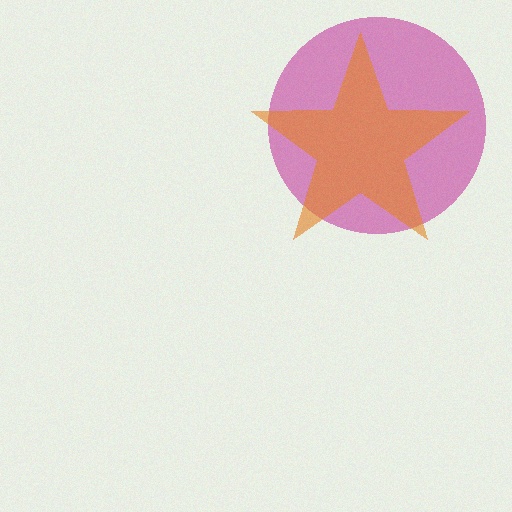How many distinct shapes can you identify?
There are 2 distinct shapes: a magenta circle, an orange star.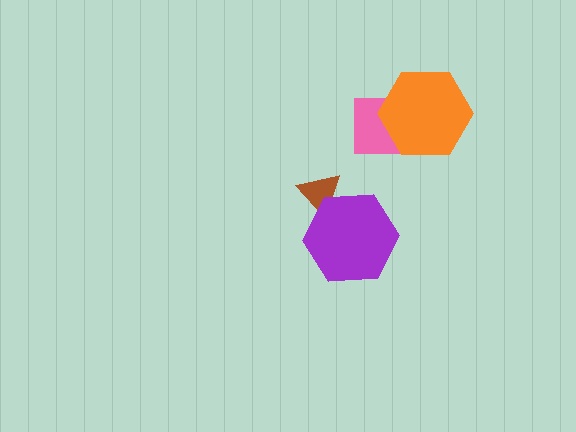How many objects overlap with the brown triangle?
1 object overlaps with the brown triangle.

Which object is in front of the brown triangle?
The purple hexagon is in front of the brown triangle.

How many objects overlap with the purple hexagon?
1 object overlaps with the purple hexagon.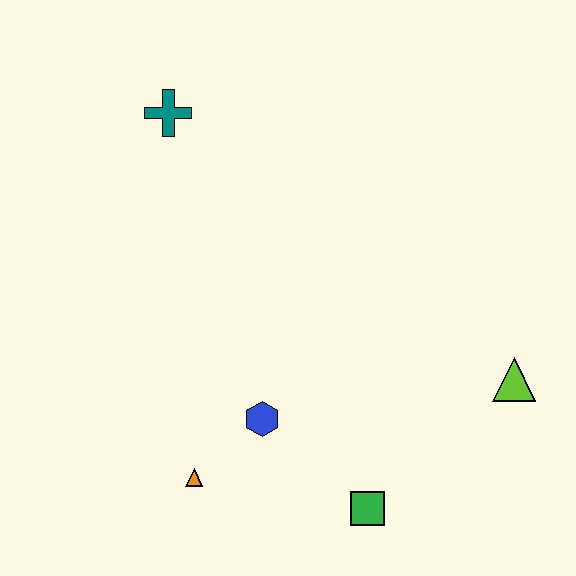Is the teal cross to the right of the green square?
No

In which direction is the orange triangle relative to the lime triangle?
The orange triangle is to the left of the lime triangle.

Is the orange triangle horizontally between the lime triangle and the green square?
No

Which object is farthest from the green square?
The teal cross is farthest from the green square.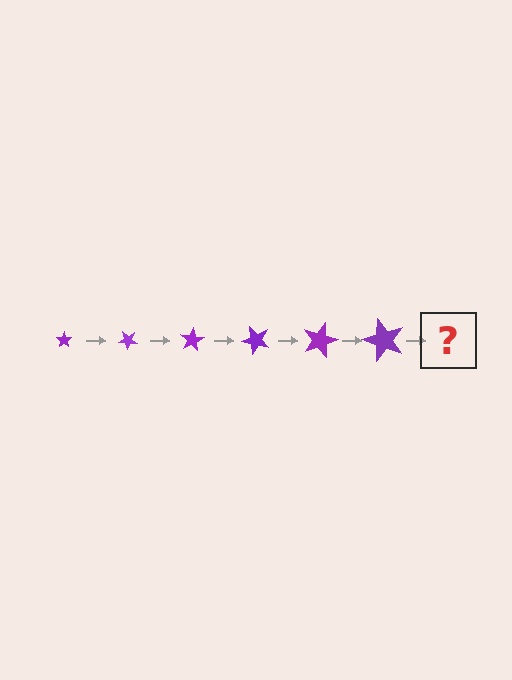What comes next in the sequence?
The next element should be a star, larger than the previous one and rotated 240 degrees from the start.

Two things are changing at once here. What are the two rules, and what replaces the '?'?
The two rules are that the star grows larger each step and it rotates 40 degrees each step. The '?' should be a star, larger than the previous one and rotated 240 degrees from the start.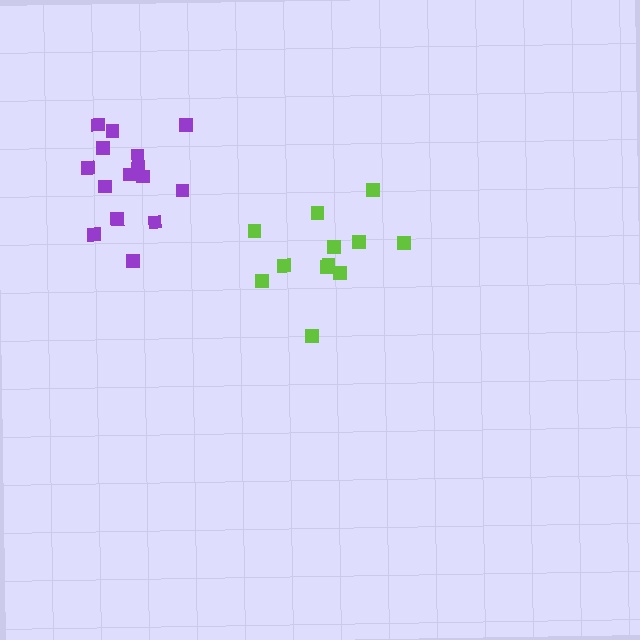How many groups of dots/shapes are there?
There are 2 groups.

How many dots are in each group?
Group 1: 15 dots, Group 2: 12 dots (27 total).